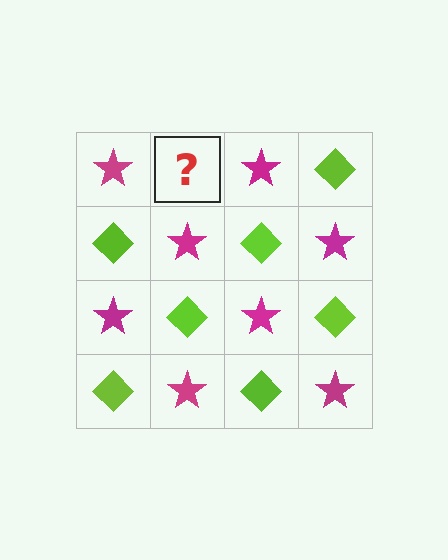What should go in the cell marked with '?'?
The missing cell should contain a lime diamond.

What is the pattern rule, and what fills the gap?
The rule is that it alternates magenta star and lime diamond in a checkerboard pattern. The gap should be filled with a lime diamond.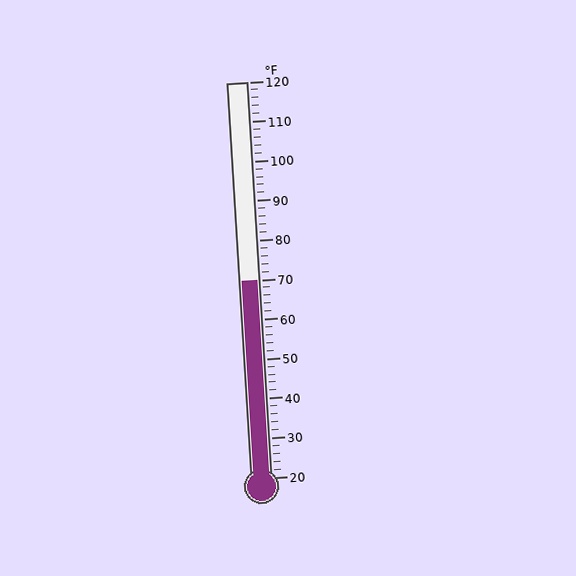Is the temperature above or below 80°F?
The temperature is below 80°F.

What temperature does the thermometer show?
The thermometer shows approximately 70°F.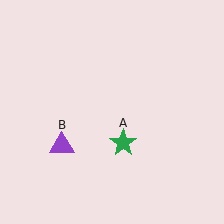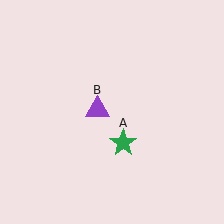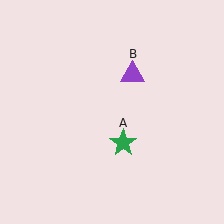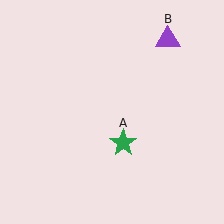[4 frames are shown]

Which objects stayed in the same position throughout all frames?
Green star (object A) remained stationary.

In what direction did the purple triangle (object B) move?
The purple triangle (object B) moved up and to the right.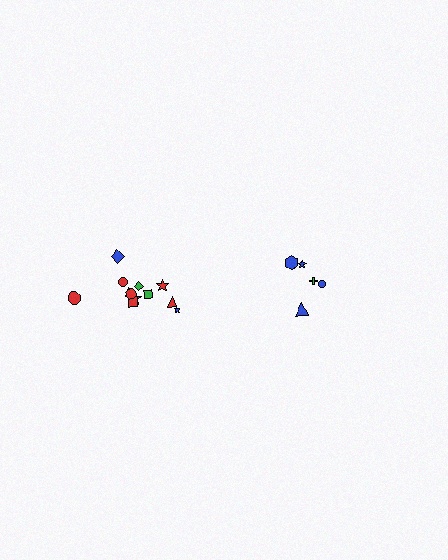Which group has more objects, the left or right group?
The left group.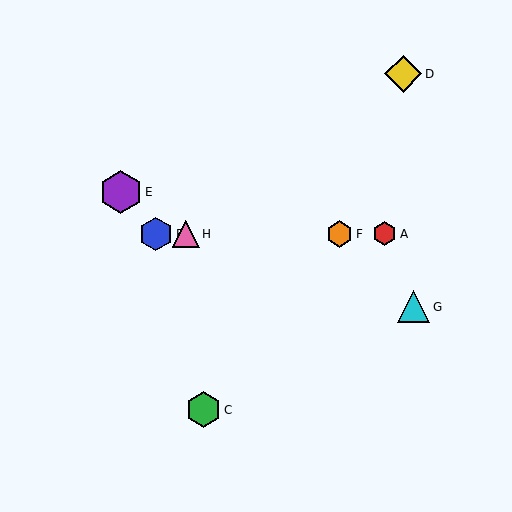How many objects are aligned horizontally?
4 objects (A, B, F, H) are aligned horizontally.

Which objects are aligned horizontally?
Objects A, B, F, H are aligned horizontally.